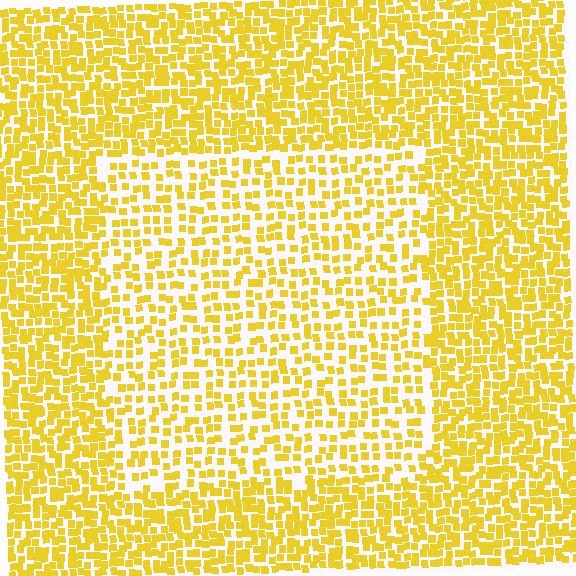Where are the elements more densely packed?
The elements are more densely packed outside the rectangle boundary.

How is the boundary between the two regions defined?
The boundary is defined by a change in element density (approximately 1.7x ratio). All elements are the same color, size, and shape.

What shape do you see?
I see a rectangle.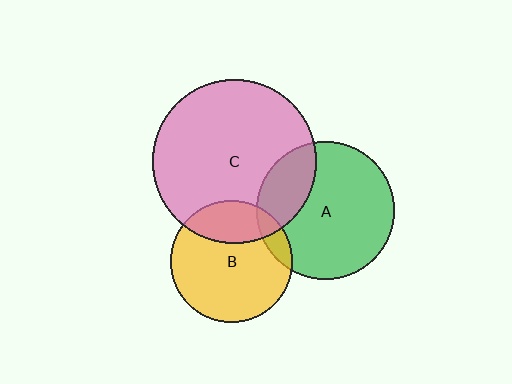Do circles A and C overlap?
Yes.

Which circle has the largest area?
Circle C (pink).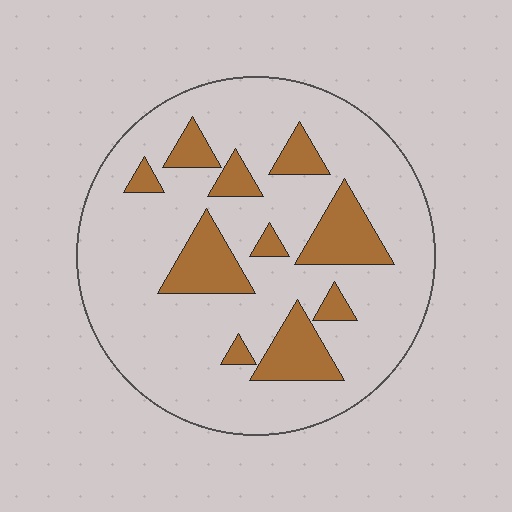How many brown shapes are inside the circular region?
10.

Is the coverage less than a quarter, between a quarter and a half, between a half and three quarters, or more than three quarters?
Less than a quarter.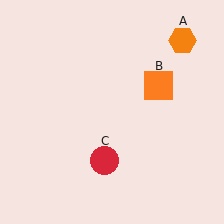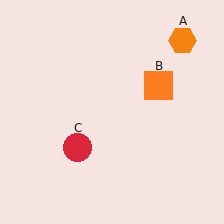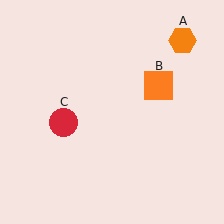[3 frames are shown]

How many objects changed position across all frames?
1 object changed position: red circle (object C).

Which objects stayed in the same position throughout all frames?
Orange hexagon (object A) and orange square (object B) remained stationary.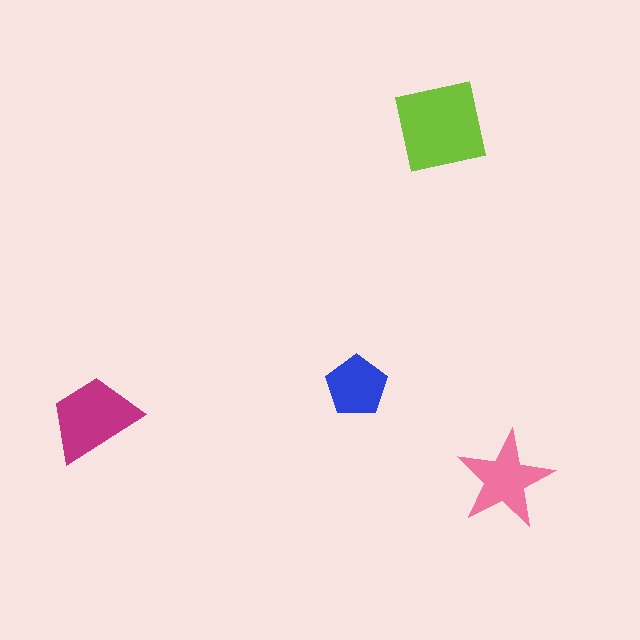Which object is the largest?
The lime square.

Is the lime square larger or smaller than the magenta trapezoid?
Larger.